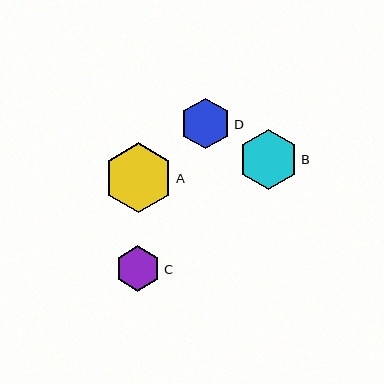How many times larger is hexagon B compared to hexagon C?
Hexagon B is approximately 1.3 times the size of hexagon C.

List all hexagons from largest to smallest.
From largest to smallest: A, B, D, C.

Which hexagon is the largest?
Hexagon A is the largest with a size of approximately 70 pixels.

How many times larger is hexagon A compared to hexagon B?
Hexagon A is approximately 1.2 times the size of hexagon B.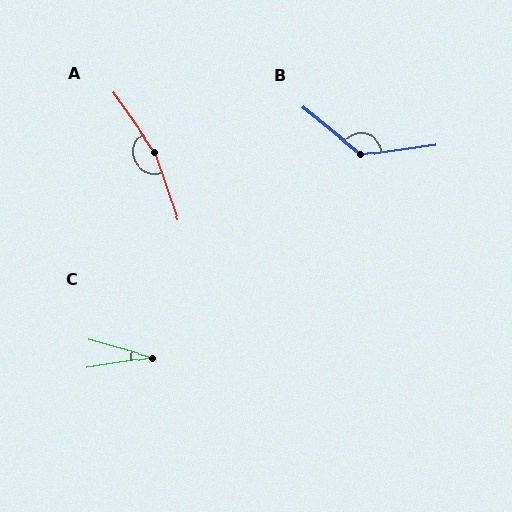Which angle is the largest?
A, at approximately 164 degrees.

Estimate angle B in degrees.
Approximately 133 degrees.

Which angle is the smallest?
C, at approximately 25 degrees.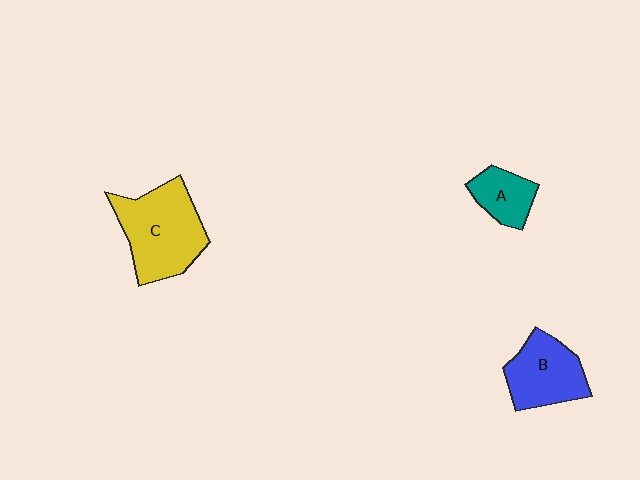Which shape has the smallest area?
Shape A (teal).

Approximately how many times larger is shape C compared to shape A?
Approximately 2.3 times.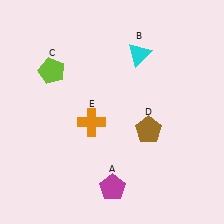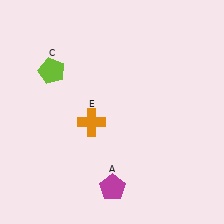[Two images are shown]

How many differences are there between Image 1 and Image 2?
There are 2 differences between the two images.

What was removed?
The cyan triangle (B), the brown pentagon (D) were removed in Image 2.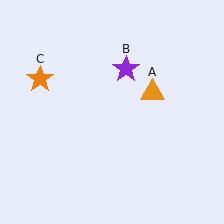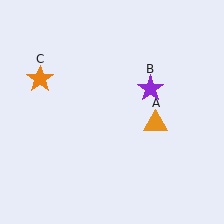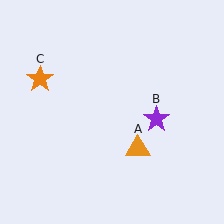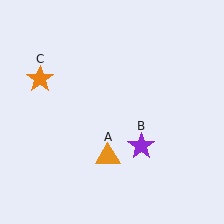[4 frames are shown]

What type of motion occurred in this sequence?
The orange triangle (object A), purple star (object B) rotated clockwise around the center of the scene.